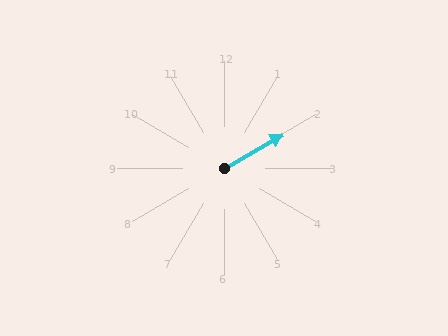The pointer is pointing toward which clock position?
Roughly 2 o'clock.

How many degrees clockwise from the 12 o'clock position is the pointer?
Approximately 60 degrees.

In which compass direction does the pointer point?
Northeast.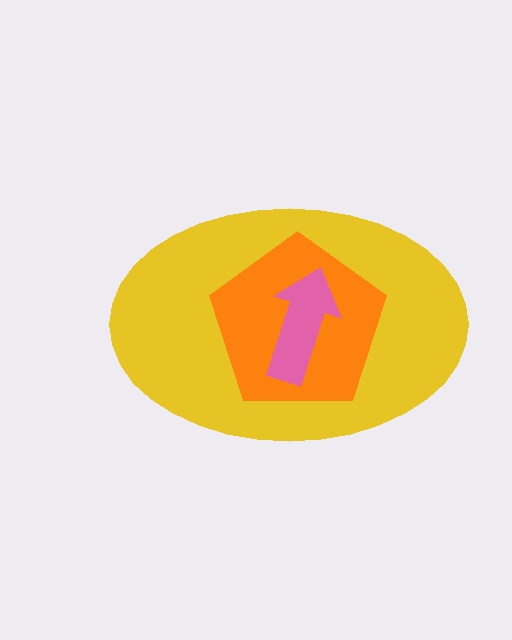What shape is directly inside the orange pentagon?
The pink arrow.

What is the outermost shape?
The yellow ellipse.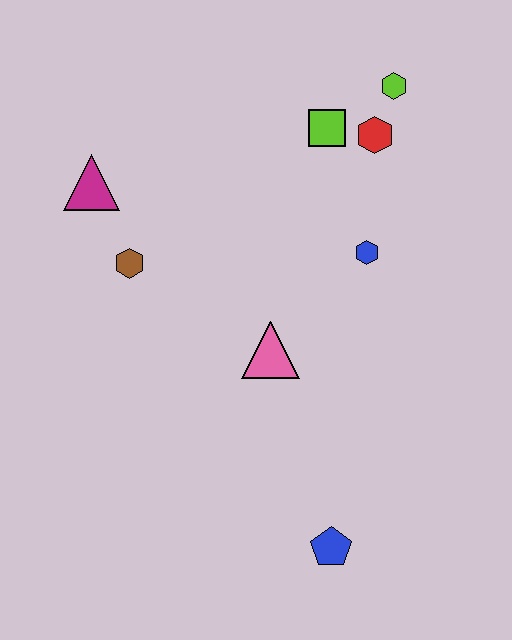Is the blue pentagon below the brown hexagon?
Yes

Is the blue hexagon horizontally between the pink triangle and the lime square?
No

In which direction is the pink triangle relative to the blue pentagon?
The pink triangle is above the blue pentagon.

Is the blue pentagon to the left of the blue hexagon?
Yes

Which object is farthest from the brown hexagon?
The blue pentagon is farthest from the brown hexagon.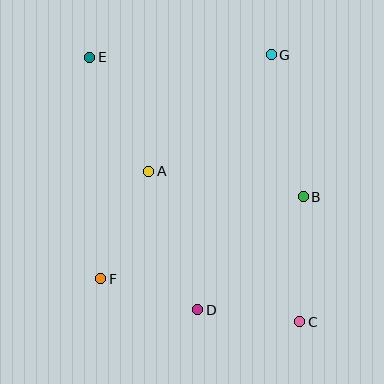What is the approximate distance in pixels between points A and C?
The distance between A and C is approximately 213 pixels.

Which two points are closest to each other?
Points D and F are closest to each other.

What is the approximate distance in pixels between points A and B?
The distance between A and B is approximately 156 pixels.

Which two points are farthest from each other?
Points C and E are farthest from each other.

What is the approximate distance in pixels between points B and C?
The distance between B and C is approximately 125 pixels.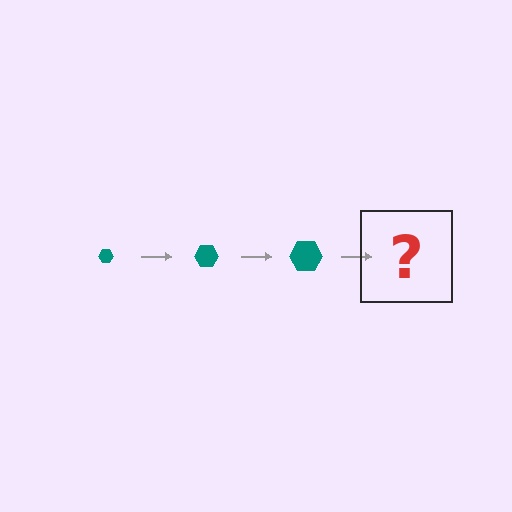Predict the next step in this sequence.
The next step is a teal hexagon, larger than the previous one.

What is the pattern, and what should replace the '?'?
The pattern is that the hexagon gets progressively larger each step. The '?' should be a teal hexagon, larger than the previous one.